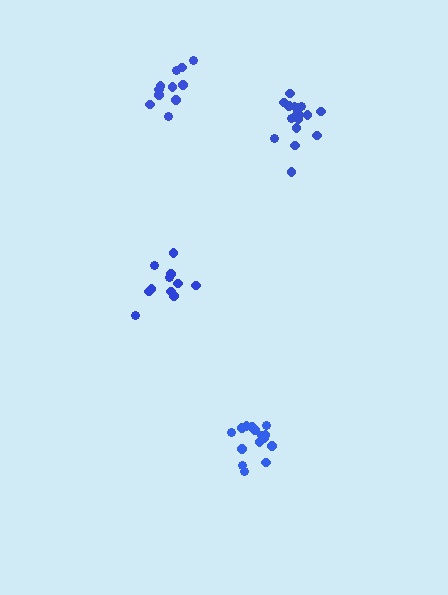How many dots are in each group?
Group 1: 16 dots, Group 2: 11 dots, Group 3: 15 dots, Group 4: 11 dots (53 total).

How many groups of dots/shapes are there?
There are 4 groups.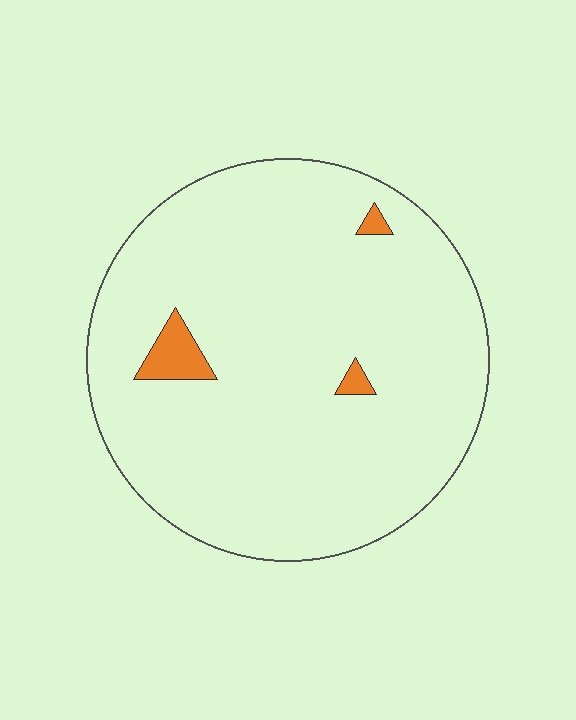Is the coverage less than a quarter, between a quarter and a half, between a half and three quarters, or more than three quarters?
Less than a quarter.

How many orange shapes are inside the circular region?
3.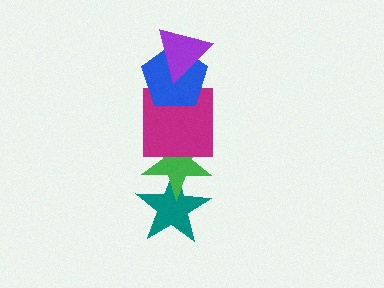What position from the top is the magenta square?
The magenta square is 3rd from the top.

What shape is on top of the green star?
The magenta square is on top of the green star.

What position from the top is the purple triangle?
The purple triangle is 1st from the top.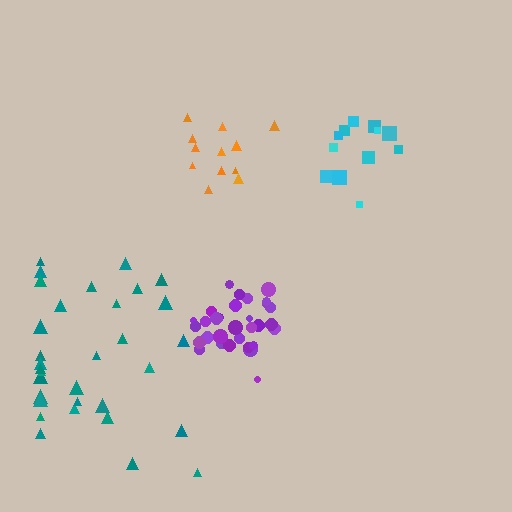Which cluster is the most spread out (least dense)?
Teal.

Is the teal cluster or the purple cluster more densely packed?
Purple.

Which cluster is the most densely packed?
Purple.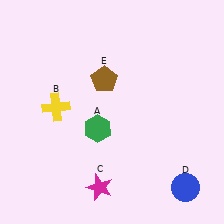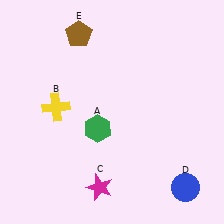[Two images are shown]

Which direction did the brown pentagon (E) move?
The brown pentagon (E) moved up.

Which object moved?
The brown pentagon (E) moved up.